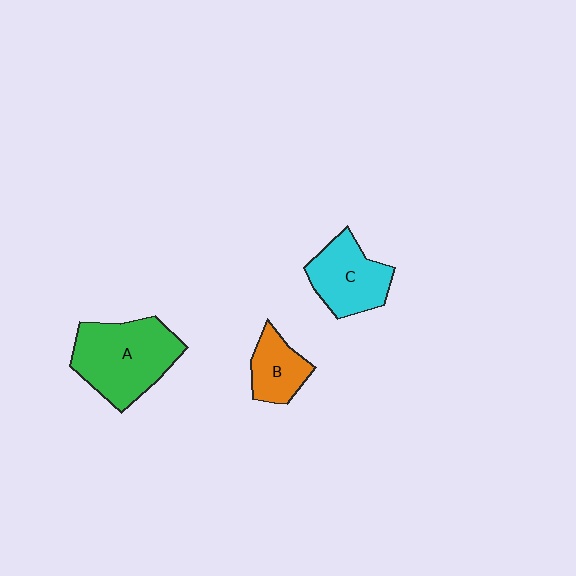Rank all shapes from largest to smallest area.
From largest to smallest: A (green), C (cyan), B (orange).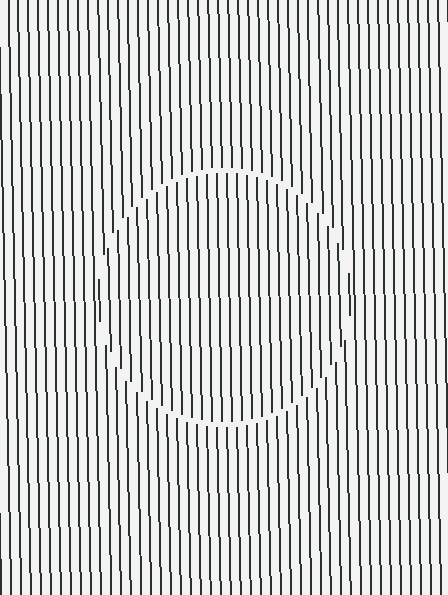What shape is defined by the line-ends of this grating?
An illusory circle. The interior of the shape contains the same grating, shifted by half a period — the contour is defined by the phase discontinuity where line-ends from the inner and outer gratings abut.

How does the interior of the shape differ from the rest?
The interior of the shape contains the same grating, shifted by half a period — the contour is defined by the phase discontinuity where line-ends from the inner and outer gratings abut.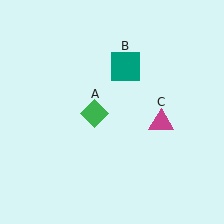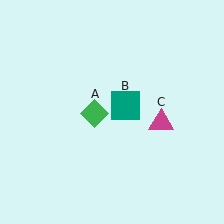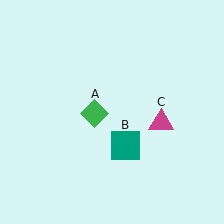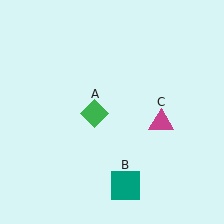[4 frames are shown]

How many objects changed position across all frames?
1 object changed position: teal square (object B).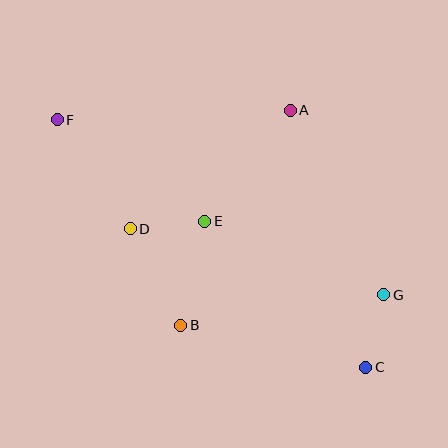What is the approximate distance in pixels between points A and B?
The distance between A and B is approximately 241 pixels.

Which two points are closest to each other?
Points C and G are closest to each other.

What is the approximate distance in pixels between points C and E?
The distance between C and E is approximately 217 pixels.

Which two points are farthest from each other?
Points C and F are farthest from each other.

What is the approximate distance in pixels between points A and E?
The distance between A and E is approximately 140 pixels.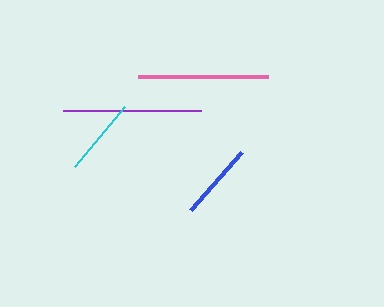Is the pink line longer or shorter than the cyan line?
The pink line is longer than the cyan line.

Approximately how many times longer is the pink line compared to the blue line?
The pink line is approximately 1.7 times the length of the blue line.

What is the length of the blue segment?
The blue segment is approximately 76 pixels long.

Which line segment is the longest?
The purple line is the longest at approximately 137 pixels.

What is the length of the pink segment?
The pink segment is approximately 129 pixels long.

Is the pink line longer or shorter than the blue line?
The pink line is longer than the blue line.